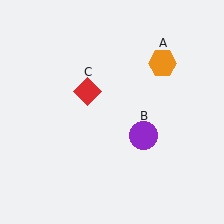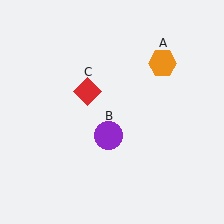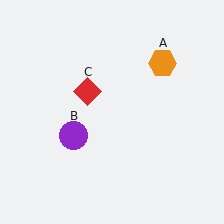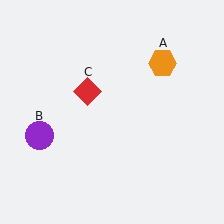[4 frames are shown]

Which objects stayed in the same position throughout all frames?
Orange hexagon (object A) and red diamond (object C) remained stationary.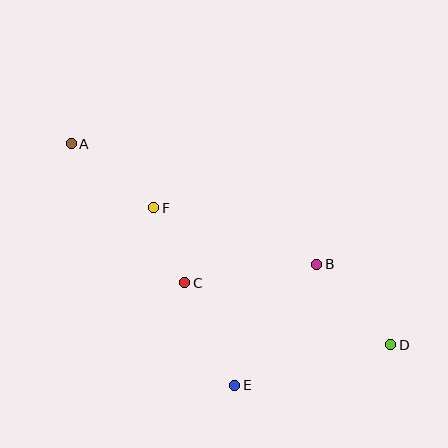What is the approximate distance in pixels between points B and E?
The distance between B and E is approximately 146 pixels.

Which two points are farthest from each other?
Points A and D are farthest from each other.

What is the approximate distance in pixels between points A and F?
The distance between A and F is approximately 104 pixels.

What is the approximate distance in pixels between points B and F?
The distance between B and F is approximately 172 pixels.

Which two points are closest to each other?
Points C and F are closest to each other.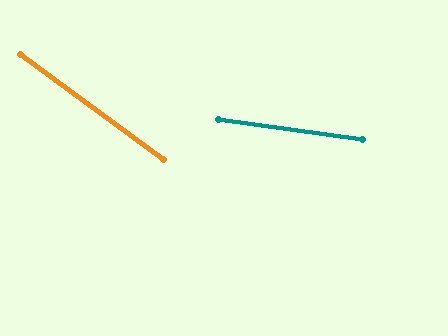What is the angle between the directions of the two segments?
Approximately 28 degrees.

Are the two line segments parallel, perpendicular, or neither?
Neither parallel nor perpendicular — they differ by about 28°.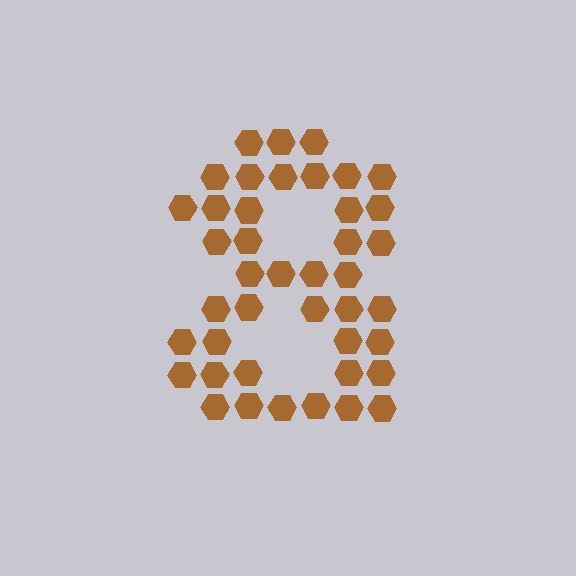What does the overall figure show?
The overall figure shows the digit 8.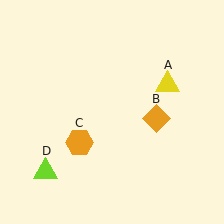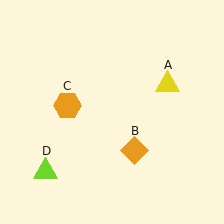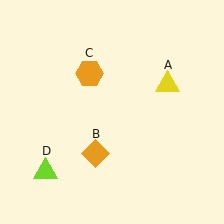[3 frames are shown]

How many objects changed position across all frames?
2 objects changed position: orange diamond (object B), orange hexagon (object C).